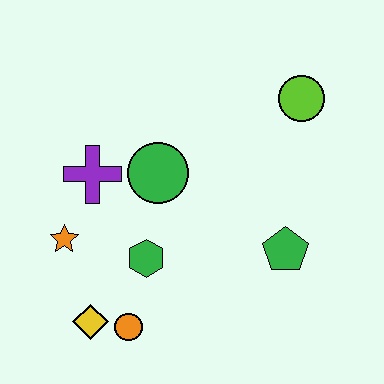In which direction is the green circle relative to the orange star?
The green circle is to the right of the orange star.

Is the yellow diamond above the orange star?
No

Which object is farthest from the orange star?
The lime circle is farthest from the orange star.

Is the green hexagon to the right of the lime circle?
No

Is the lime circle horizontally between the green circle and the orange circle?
No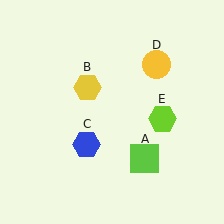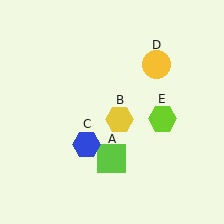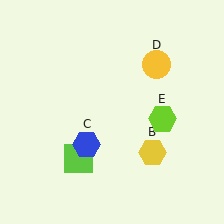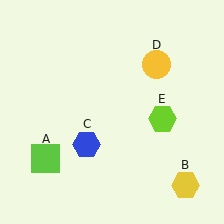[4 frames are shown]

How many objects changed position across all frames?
2 objects changed position: lime square (object A), yellow hexagon (object B).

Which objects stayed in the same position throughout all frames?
Blue hexagon (object C) and yellow circle (object D) and lime hexagon (object E) remained stationary.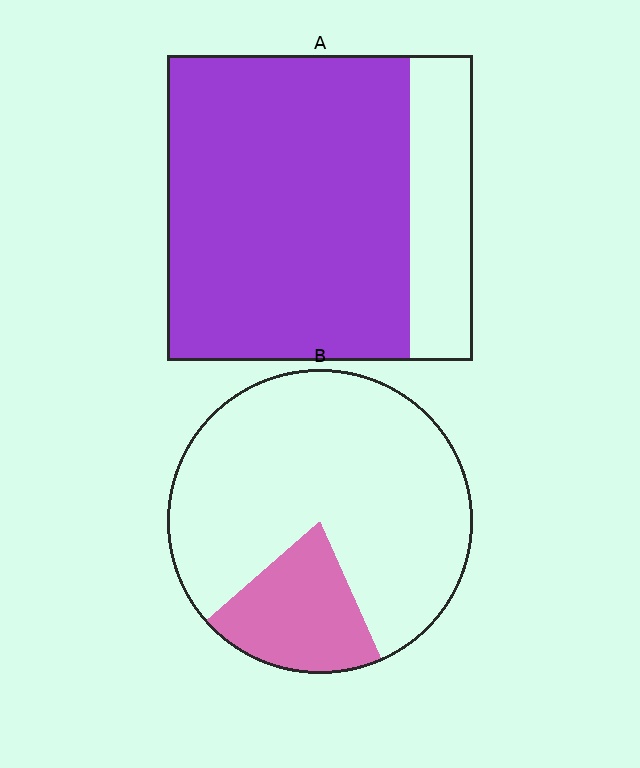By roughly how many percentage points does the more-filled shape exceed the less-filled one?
By roughly 60 percentage points (A over B).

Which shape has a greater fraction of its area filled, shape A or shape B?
Shape A.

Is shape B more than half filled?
No.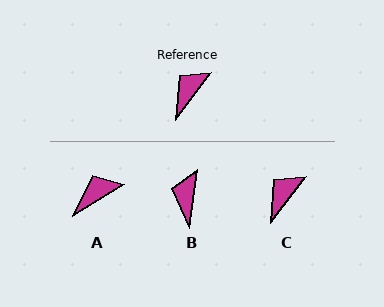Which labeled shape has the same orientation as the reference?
C.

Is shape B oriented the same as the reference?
No, it is off by about 30 degrees.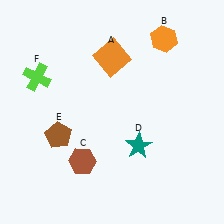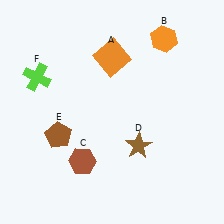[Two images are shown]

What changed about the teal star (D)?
In Image 1, D is teal. In Image 2, it changed to brown.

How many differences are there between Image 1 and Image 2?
There is 1 difference between the two images.